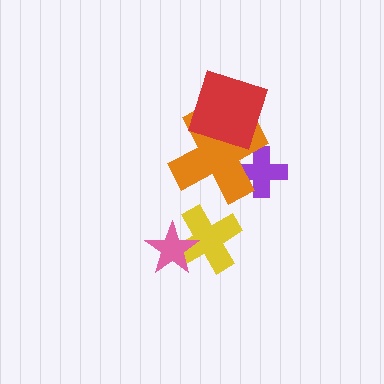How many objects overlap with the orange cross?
2 objects overlap with the orange cross.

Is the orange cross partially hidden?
Yes, it is partially covered by another shape.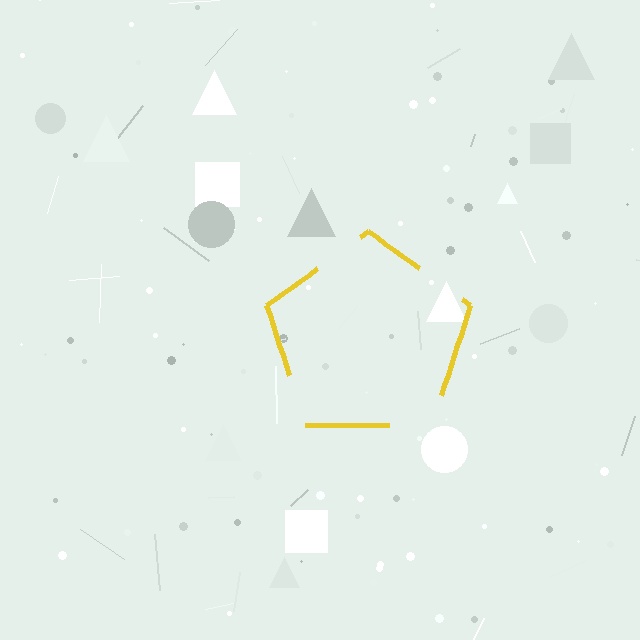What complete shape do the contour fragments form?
The contour fragments form a pentagon.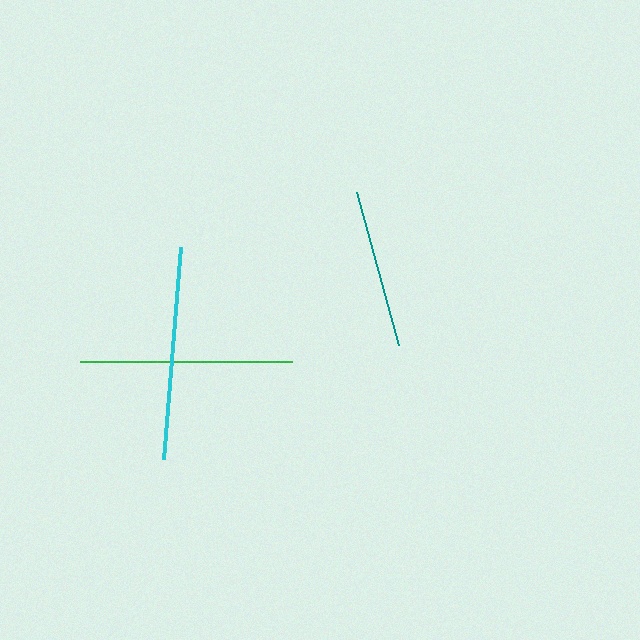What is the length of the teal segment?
The teal segment is approximately 159 pixels long.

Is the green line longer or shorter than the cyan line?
The green line is longer than the cyan line.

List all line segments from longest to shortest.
From longest to shortest: green, cyan, teal.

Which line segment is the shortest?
The teal line is the shortest at approximately 159 pixels.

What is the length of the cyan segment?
The cyan segment is approximately 212 pixels long.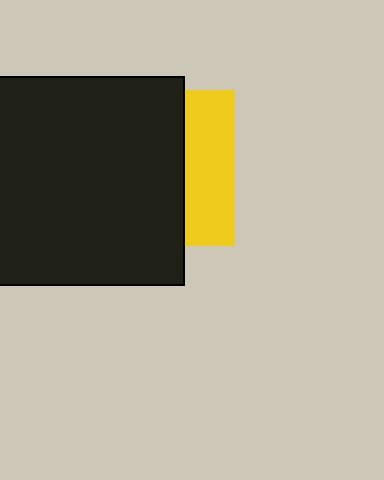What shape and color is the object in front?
The object in front is a black square.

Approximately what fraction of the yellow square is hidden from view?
Roughly 68% of the yellow square is hidden behind the black square.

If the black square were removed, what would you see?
You would see the complete yellow square.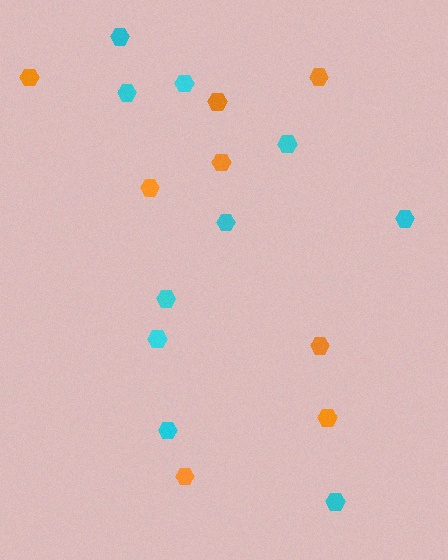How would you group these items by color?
There are 2 groups: one group of cyan hexagons (10) and one group of orange hexagons (8).